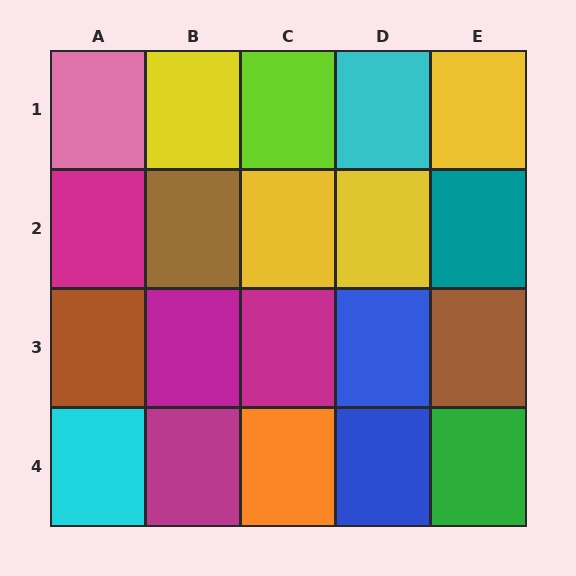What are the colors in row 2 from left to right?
Magenta, brown, yellow, yellow, teal.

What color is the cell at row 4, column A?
Cyan.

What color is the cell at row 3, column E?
Brown.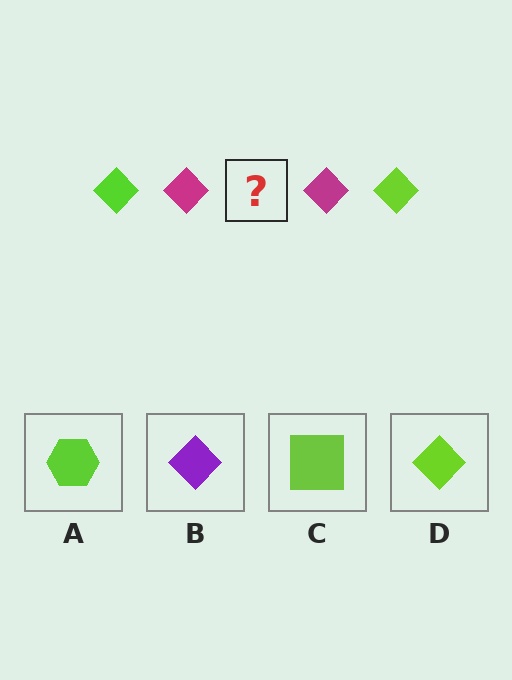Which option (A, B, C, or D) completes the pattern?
D.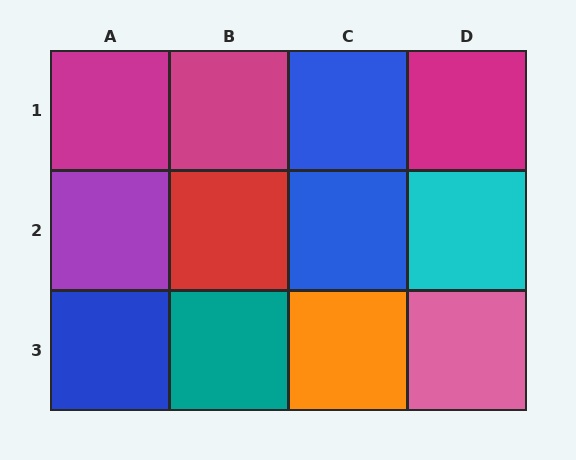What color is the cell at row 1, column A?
Magenta.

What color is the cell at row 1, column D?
Magenta.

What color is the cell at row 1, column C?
Blue.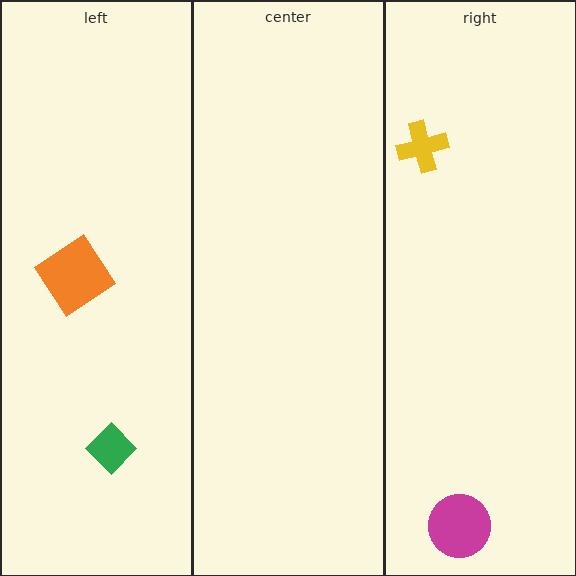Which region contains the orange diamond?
The left region.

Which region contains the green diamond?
The left region.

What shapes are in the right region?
The yellow cross, the magenta circle.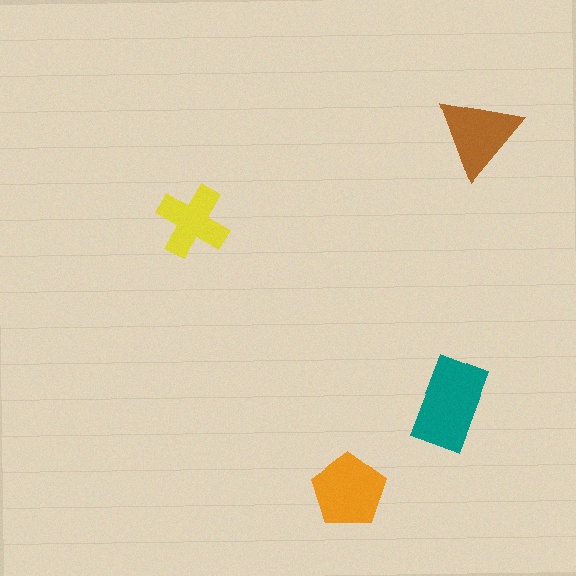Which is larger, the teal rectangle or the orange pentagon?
The teal rectangle.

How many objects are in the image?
There are 4 objects in the image.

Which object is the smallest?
The yellow cross.